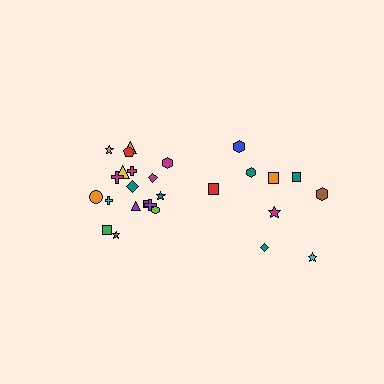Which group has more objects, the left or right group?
The left group.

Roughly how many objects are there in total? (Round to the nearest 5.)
Roughly 30 objects in total.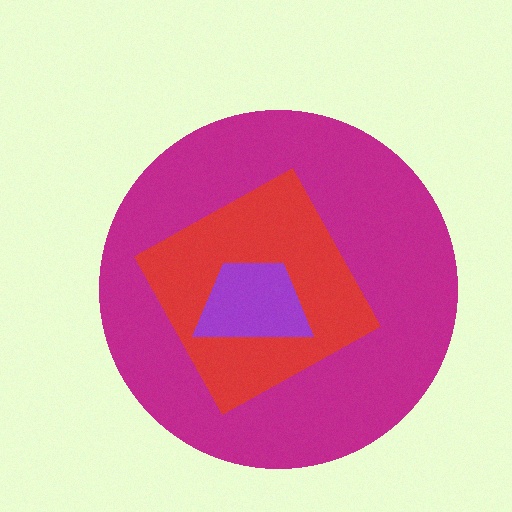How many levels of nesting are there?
3.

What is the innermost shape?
The purple trapezoid.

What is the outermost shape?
The magenta circle.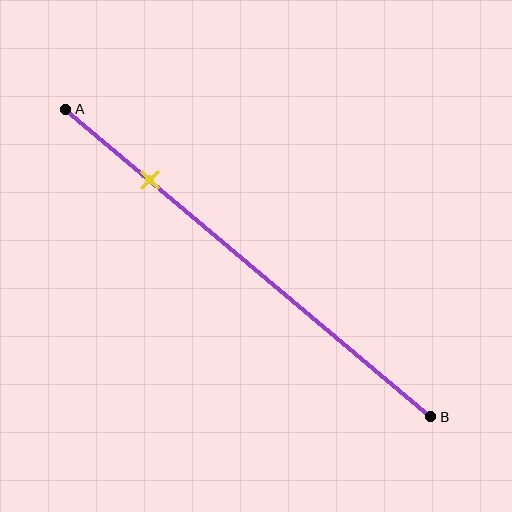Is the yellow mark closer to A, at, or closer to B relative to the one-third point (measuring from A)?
The yellow mark is closer to point A than the one-third point of segment AB.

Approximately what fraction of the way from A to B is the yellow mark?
The yellow mark is approximately 25% of the way from A to B.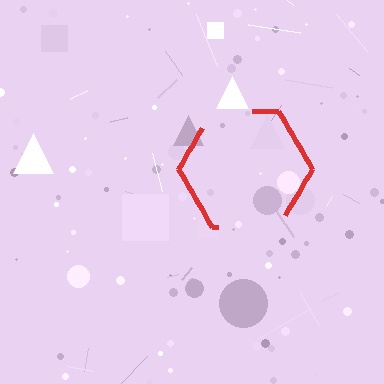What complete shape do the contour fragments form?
The contour fragments form a hexagon.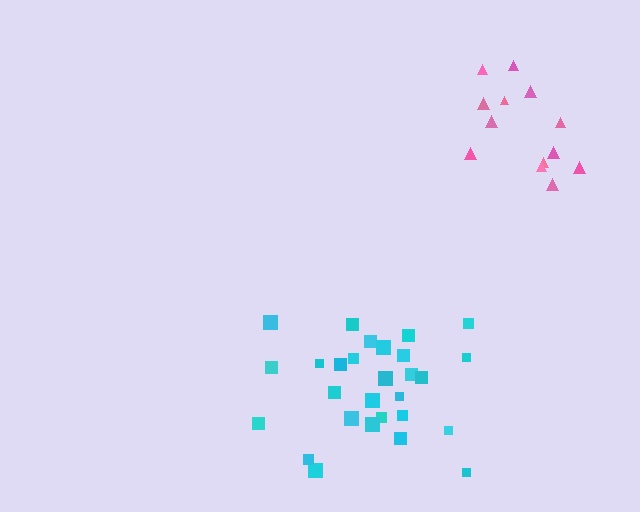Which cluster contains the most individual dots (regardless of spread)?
Cyan (28).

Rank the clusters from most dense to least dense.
cyan, pink.